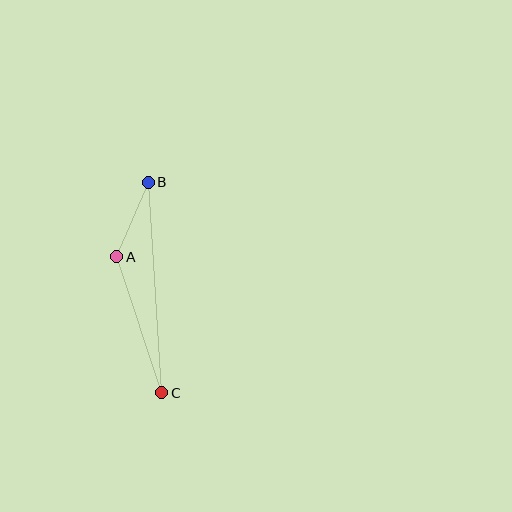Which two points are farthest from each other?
Points B and C are farthest from each other.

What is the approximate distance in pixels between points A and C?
The distance between A and C is approximately 143 pixels.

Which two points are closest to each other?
Points A and B are closest to each other.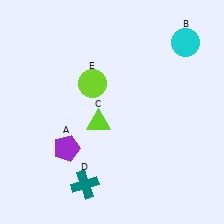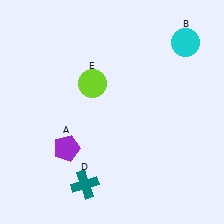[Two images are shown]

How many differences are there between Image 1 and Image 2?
There is 1 difference between the two images.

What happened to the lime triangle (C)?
The lime triangle (C) was removed in Image 2. It was in the bottom-left area of Image 1.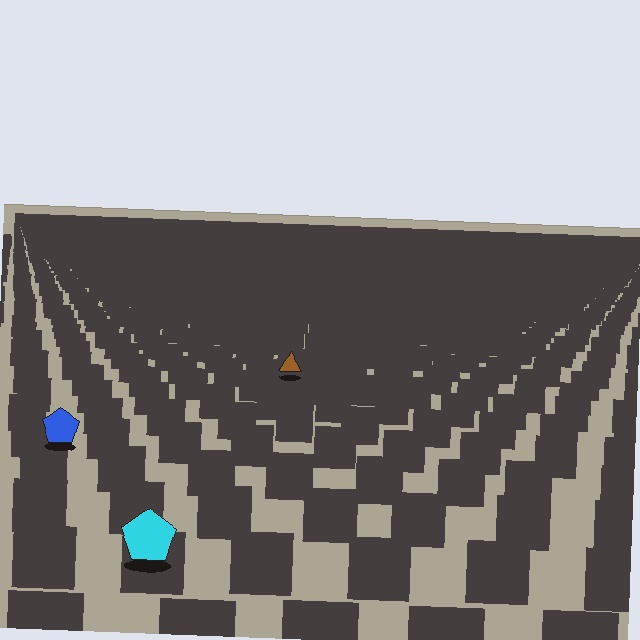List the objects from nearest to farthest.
From nearest to farthest: the cyan pentagon, the blue pentagon, the brown triangle.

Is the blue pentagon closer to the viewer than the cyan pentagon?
No. The cyan pentagon is closer — you can tell from the texture gradient: the ground texture is coarser near it.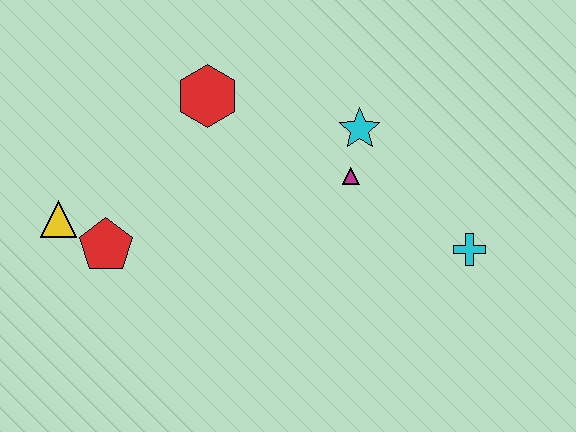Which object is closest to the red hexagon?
The cyan star is closest to the red hexagon.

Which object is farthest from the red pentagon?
The cyan cross is farthest from the red pentagon.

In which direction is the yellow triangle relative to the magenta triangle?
The yellow triangle is to the left of the magenta triangle.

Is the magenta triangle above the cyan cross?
Yes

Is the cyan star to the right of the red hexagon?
Yes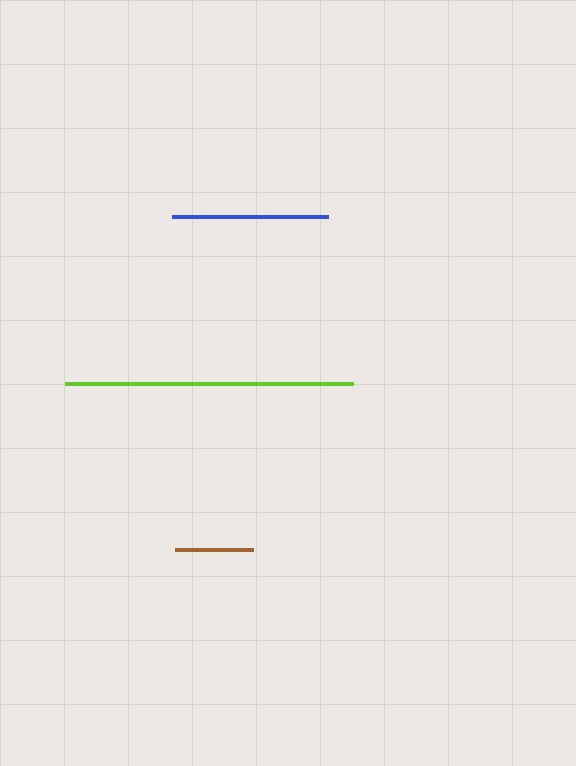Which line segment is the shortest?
The brown line is the shortest at approximately 78 pixels.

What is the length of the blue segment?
The blue segment is approximately 156 pixels long.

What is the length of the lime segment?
The lime segment is approximately 288 pixels long.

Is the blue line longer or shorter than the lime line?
The lime line is longer than the blue line.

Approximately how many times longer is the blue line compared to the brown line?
The blue line is approximately 2.0 times the length of the brown line.